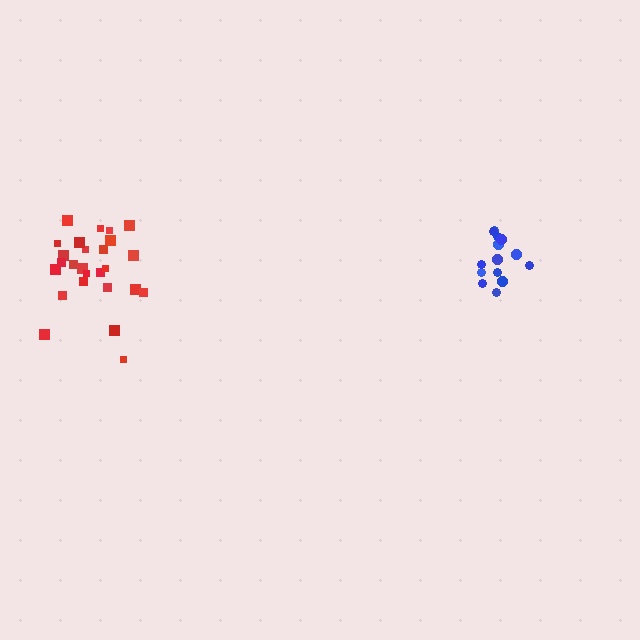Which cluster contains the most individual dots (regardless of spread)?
Red (26).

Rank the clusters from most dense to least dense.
blue, red.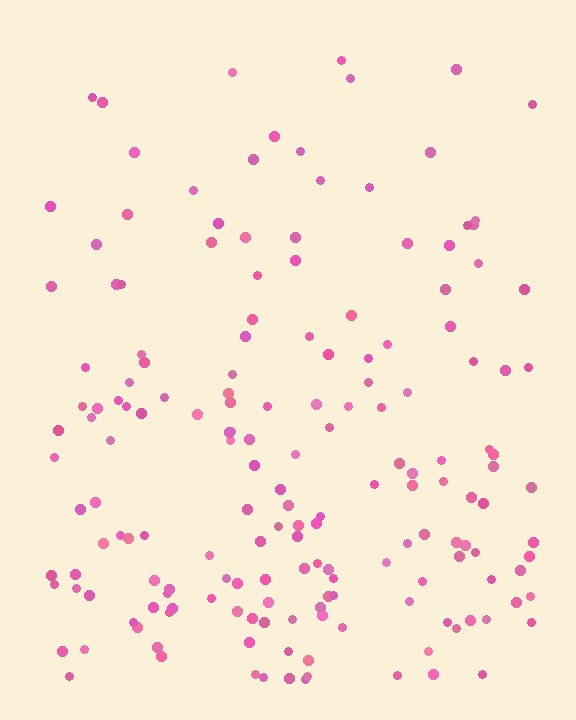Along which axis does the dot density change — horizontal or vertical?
Vertical.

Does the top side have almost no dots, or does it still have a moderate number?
Still a moderate number, just noticeably fewer than the bottom.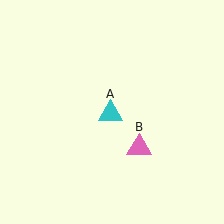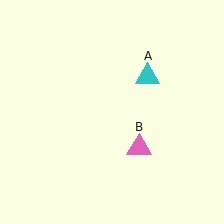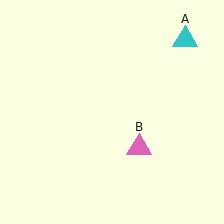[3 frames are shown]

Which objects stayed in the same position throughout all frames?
Pink triangle (object B) remained stationary.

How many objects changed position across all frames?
1 object changed position: cyan triangle (object A).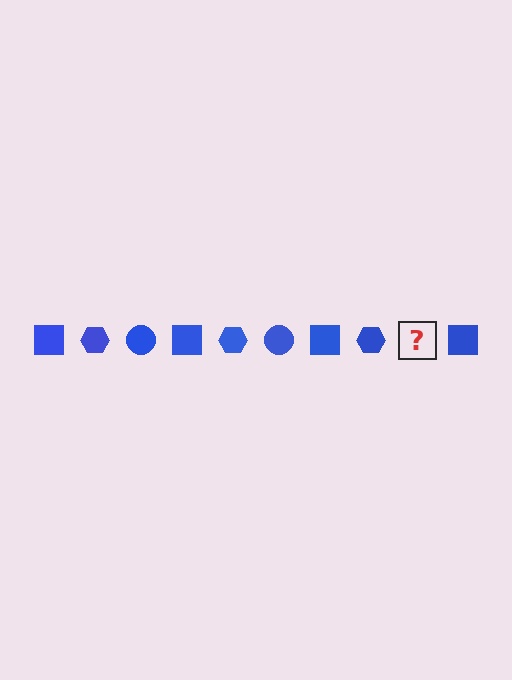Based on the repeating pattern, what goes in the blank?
The blank should be a blue circle.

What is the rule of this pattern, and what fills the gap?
The rule is that the pattern cycles through square, hexagon, circle shapes in blue. The gap should be filled with a blue circle.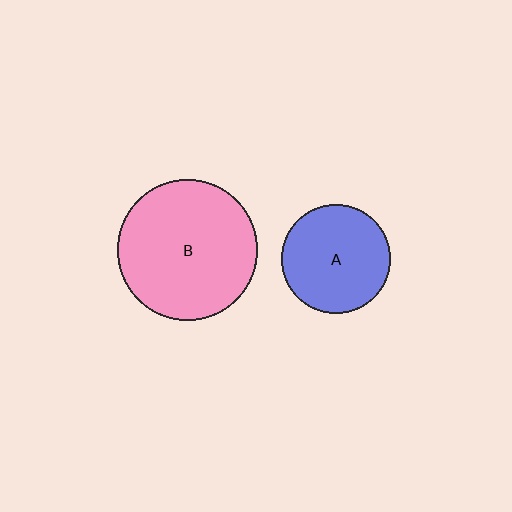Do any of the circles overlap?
No, none of the circles overlap.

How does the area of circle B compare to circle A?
Approximately 1.7 times.